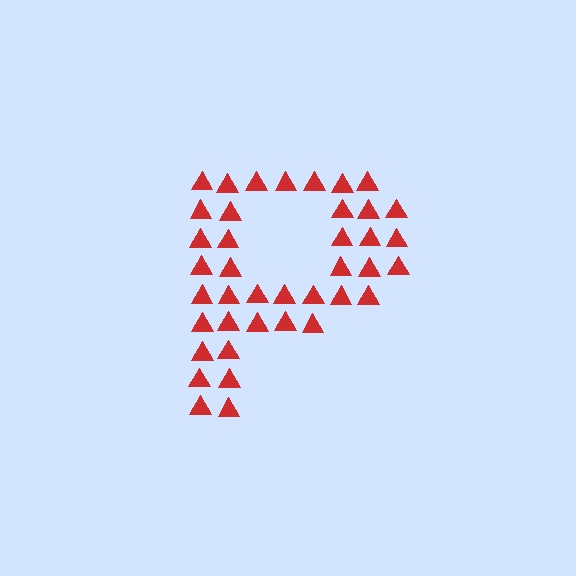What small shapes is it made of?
It is made of small triangles.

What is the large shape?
The large shape is the letter P.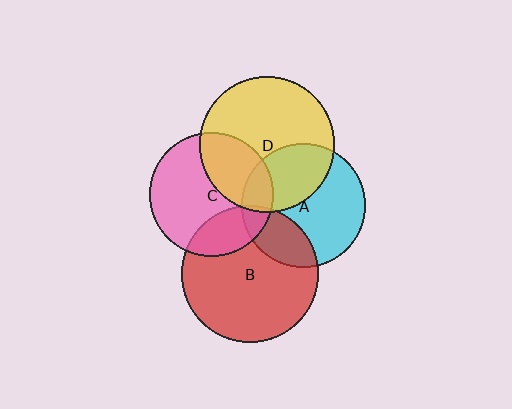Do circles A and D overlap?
Yes.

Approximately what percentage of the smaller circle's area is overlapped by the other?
Approximately 35%.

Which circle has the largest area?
Circle B (red).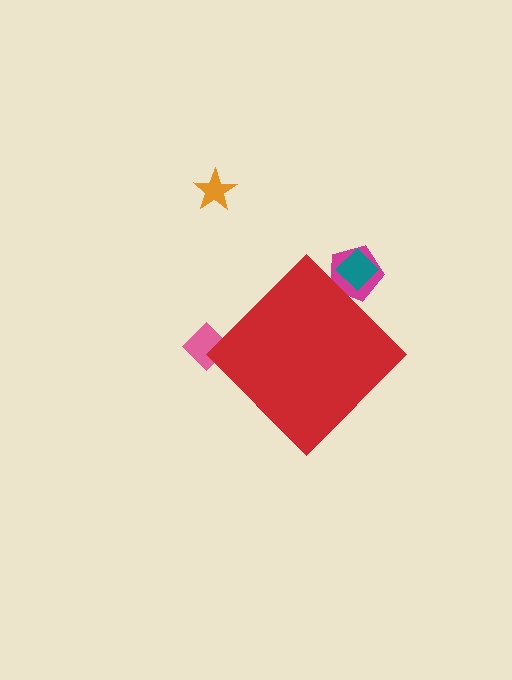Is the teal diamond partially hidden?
Yes, the teal diamond is partially hidden behind the red diamond.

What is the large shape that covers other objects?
A red diamond.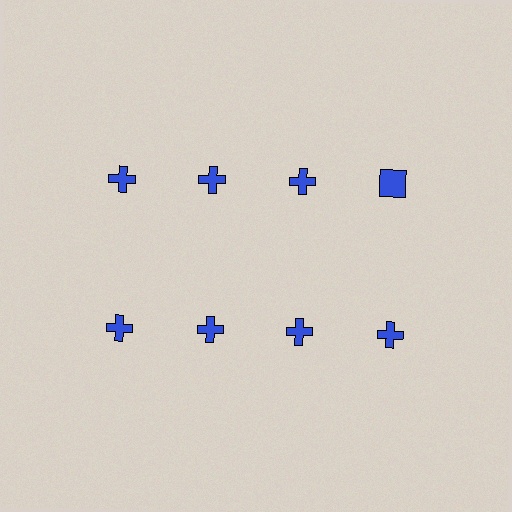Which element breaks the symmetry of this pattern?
The blue square in the top row, second from right column breaks the symmetry. All other shapes are blue crosses.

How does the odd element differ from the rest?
It has a different shape: square instead of cross.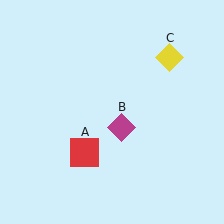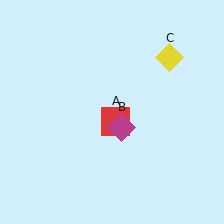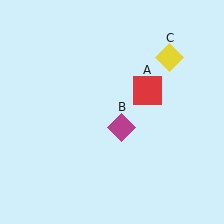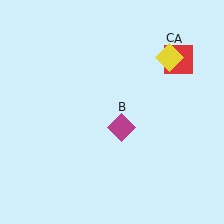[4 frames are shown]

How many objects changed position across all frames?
1 object changed position: red square (object A).